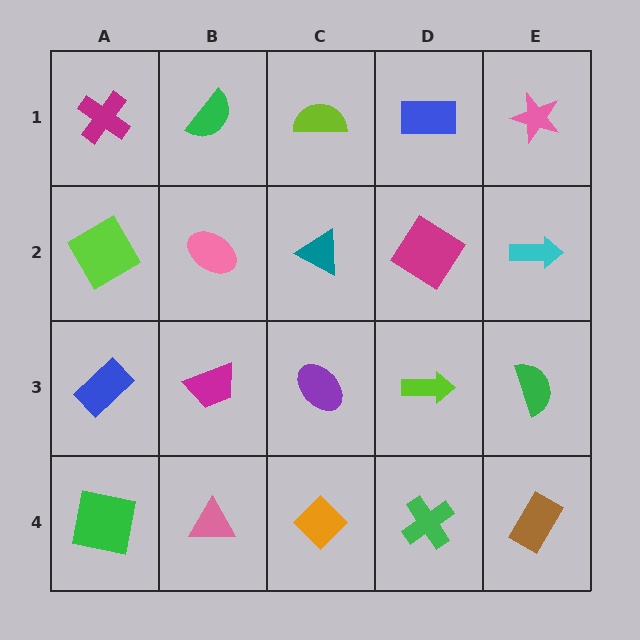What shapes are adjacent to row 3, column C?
A teal triangle (row 2, column C), an orange diamond (row 4, column C), a magenta trapezoid (row 3, column B), a lime arrow (row 3, column D).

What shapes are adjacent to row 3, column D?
A magenta diamond (row 2, column D), a green cross (row 4, column D), a purple ellipse (row 3, column C), a green semicircle (row 3, column E).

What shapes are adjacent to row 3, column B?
A pink ellipse (row 2, column B), a pink triangle (row 4, column B), a blue rectangle (row 3, column A), a purple ellipse (row 3, column C).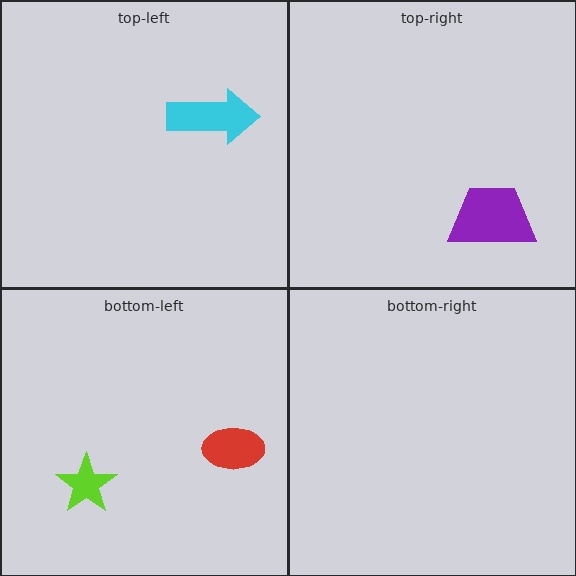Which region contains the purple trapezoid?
The top-right region.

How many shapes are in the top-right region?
1.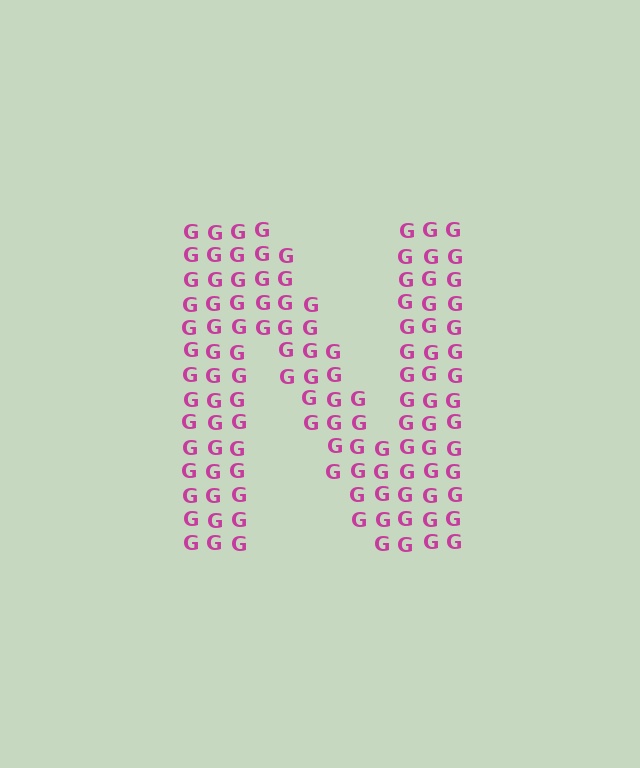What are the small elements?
The small elements are letter G's.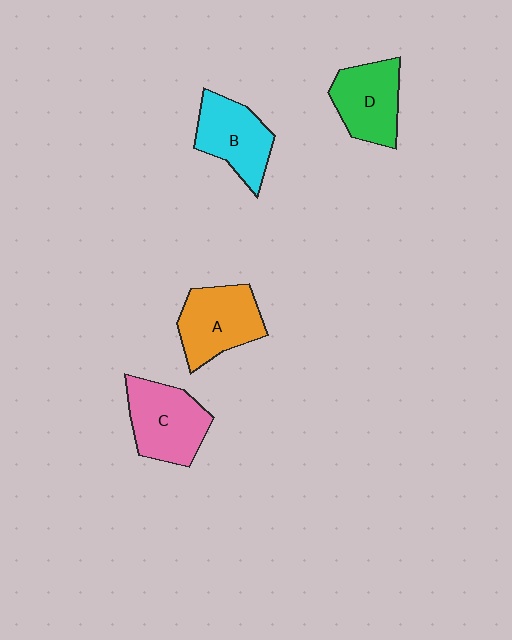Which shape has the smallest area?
Shape D (green).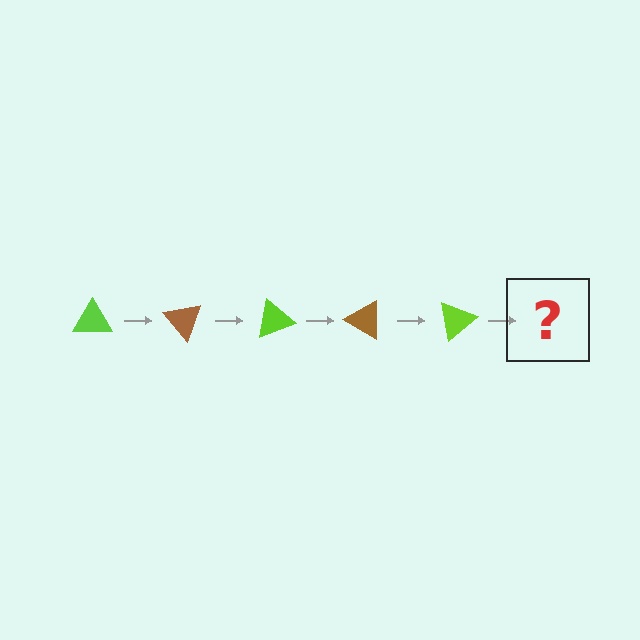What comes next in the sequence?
The next element should be a brown triangle, rotated 250 degrees from the start.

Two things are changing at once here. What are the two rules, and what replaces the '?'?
The two rules are that it rotates 50 degrees each step and the color cycles through lime and brown. The '?' should be a brown triangle, rotated 250 degrees from the start.